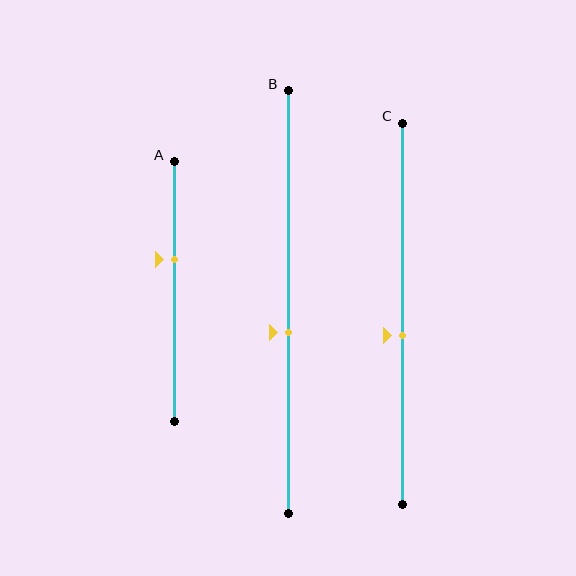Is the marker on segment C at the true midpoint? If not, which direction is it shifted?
No, the marker on segment C is shifted downward by about 6% of the segment length.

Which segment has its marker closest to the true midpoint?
Segment C has its marker closest to the true midpoint.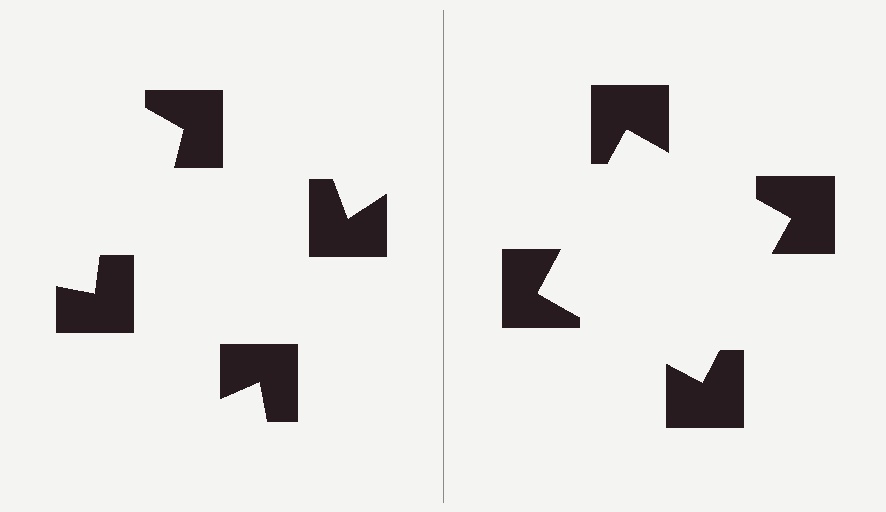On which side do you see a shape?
An illusory square appears on the right side. On the left side the wedge cuts are rotated, so no coherent shape forms.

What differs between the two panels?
The notched squares are positioned identically on both sides; only the wedge orientations differ. On the right they align to a square; on the left they are misaligned.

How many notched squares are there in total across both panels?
8 — 4 on each side.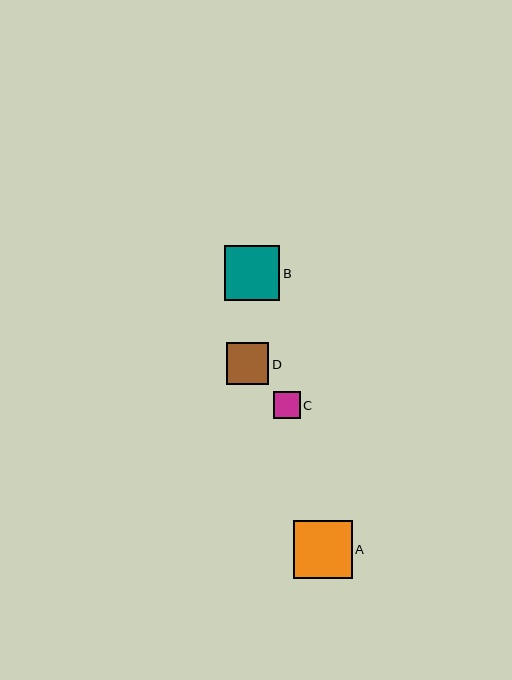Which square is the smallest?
Square C is the smallest with a size of approximately 27 pixels.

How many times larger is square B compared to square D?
Square B is approximately 1.3 times the size of square D.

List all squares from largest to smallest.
From largest to smallest: A, B, D, C.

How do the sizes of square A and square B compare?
Square A and square B are approximately the same size.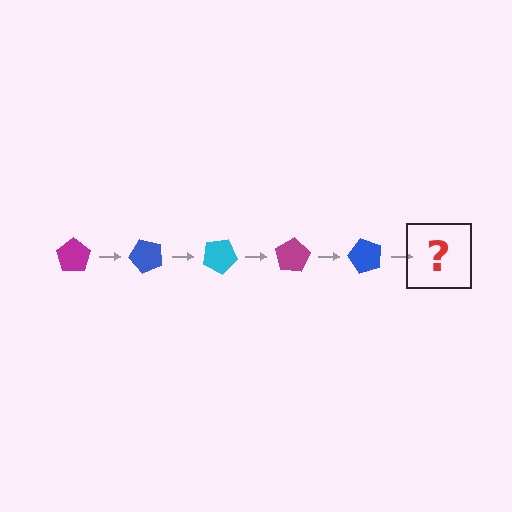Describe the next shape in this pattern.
It should be a cyan pentagon, rotated 250 degrees from the start.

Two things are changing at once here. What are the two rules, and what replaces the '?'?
The two rules are that it rotates 50 degrees each step and the color cycles through magenta, blue, and cyan. The '?' should be a cyan pentagon, rotated 250 degrees from the start.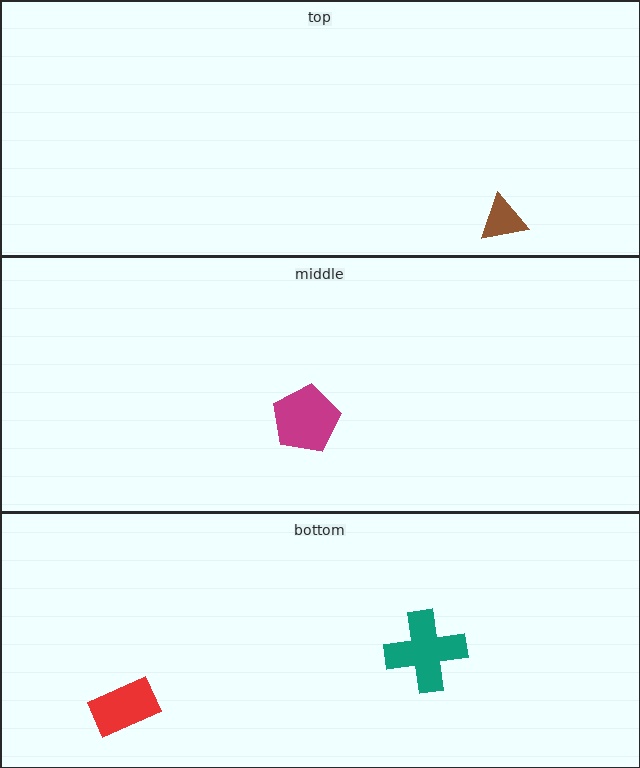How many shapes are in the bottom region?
2.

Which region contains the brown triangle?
The top region.